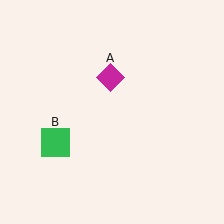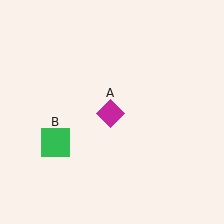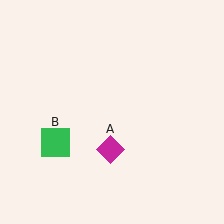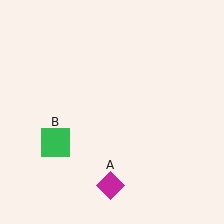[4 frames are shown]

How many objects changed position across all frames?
1 object changed position: magenta diamond (object A).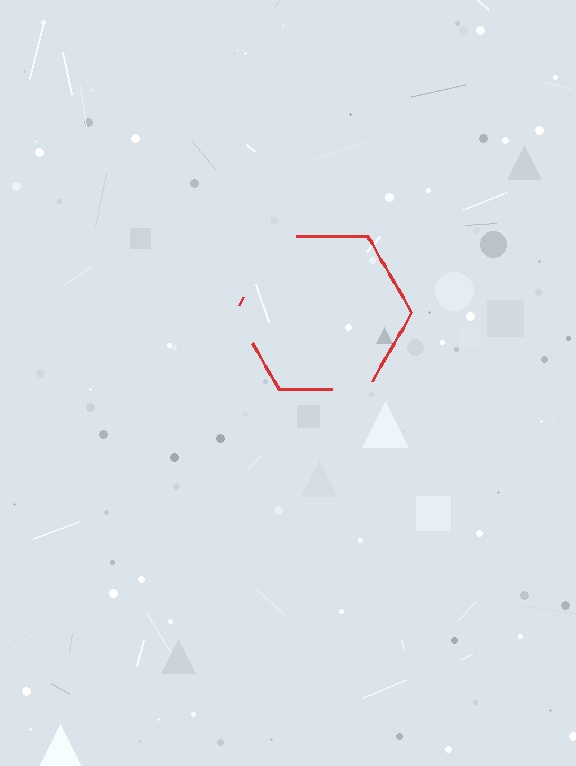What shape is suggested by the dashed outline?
The dashed outline suggests a hexagon.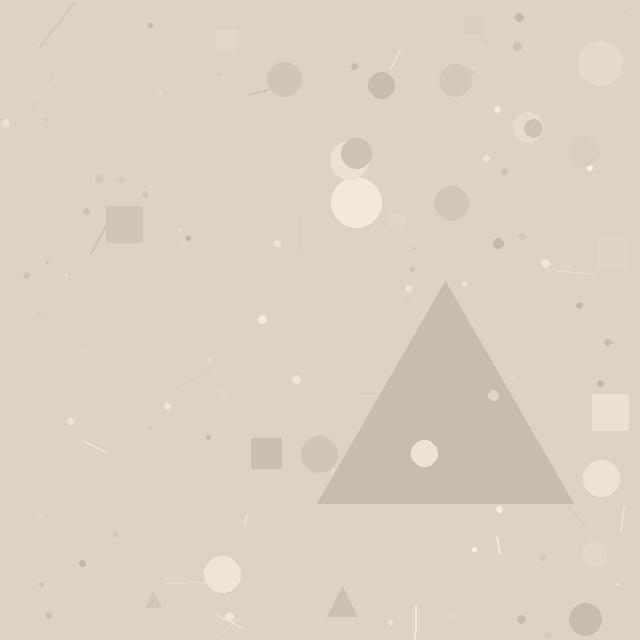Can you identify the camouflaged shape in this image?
The camouflaged shape is a triangle.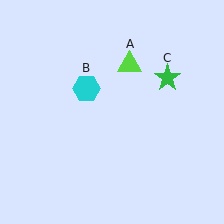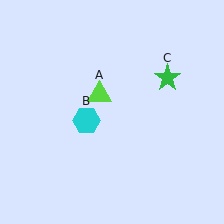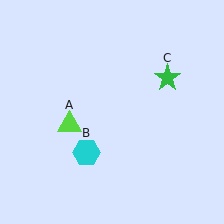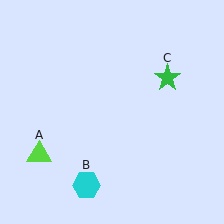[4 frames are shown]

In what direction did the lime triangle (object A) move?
The lime triangle (object A) moved down and to the left.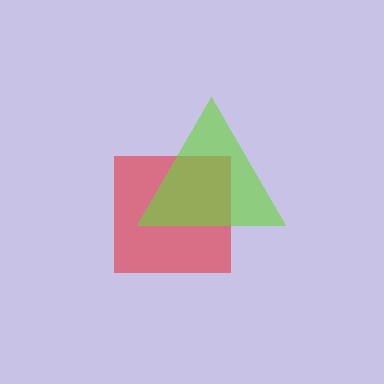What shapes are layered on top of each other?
The layered shapes are: a red square, a lime triangle.